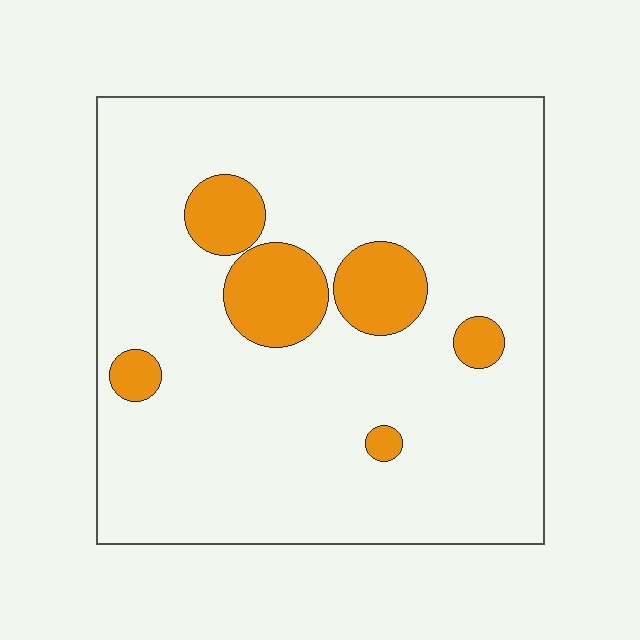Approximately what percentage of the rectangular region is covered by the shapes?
Approximately 15%.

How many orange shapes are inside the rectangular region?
6.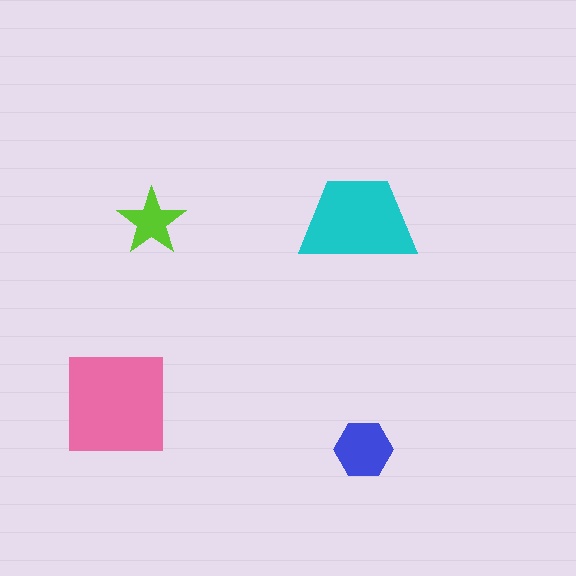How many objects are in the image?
There are 4 objects in the image.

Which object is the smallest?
The lime star.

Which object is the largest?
The pink square.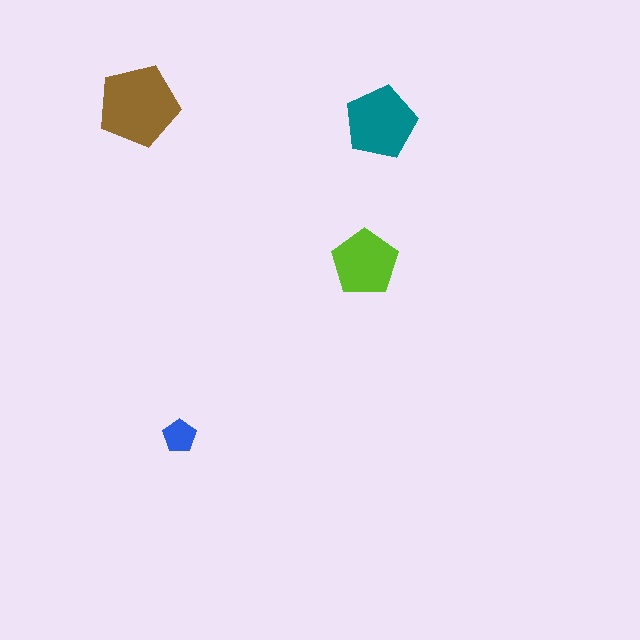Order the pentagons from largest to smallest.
the brown one, the teal one, the lime one, the blue one.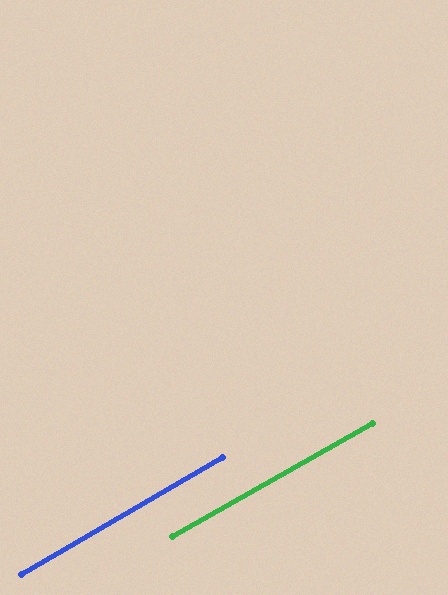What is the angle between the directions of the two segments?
Approximately 1 degree.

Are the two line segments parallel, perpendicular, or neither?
Parallel — their directions differ by only 0.6°.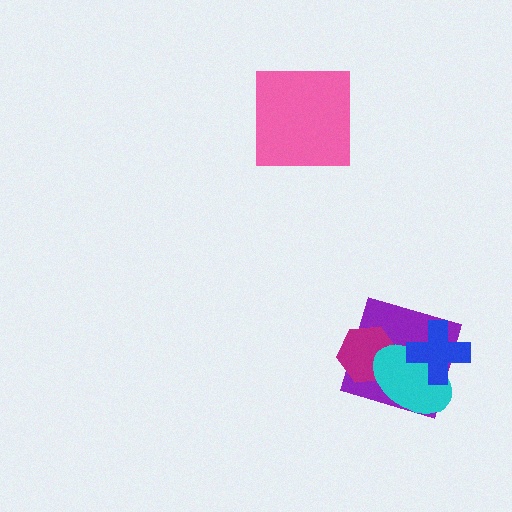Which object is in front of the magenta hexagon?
The cyan ellipse is in front of the magenta hexagon.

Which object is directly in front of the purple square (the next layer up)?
The magenta hexagon is directly in front of the purple square.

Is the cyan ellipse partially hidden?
Yes, it is partially covered by another shape.